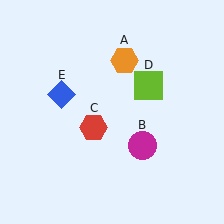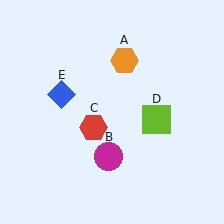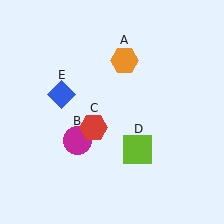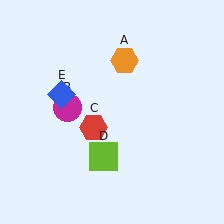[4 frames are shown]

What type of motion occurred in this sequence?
The magenta circle (object B), lime square (object D) rotated clockwise around the center of the scene.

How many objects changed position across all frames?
2 objects changed position: magenta circle (object B), lime square (object D).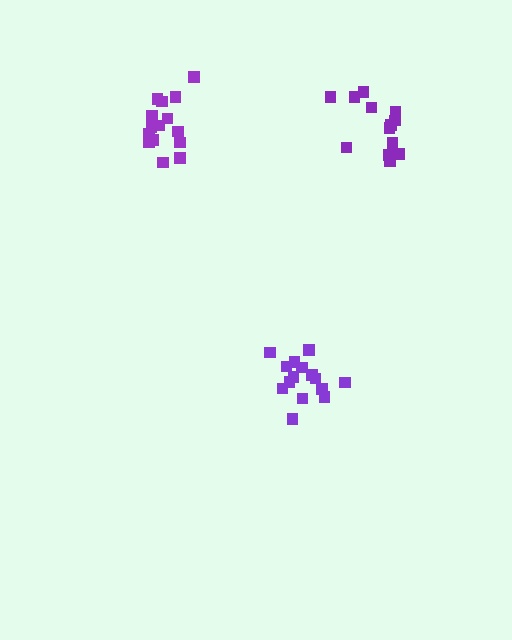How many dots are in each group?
Group 1: 15 dots, Group 2: 13 dots, Group 3: 15 dots (43 total).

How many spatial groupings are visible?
There are 3 spatial groupings.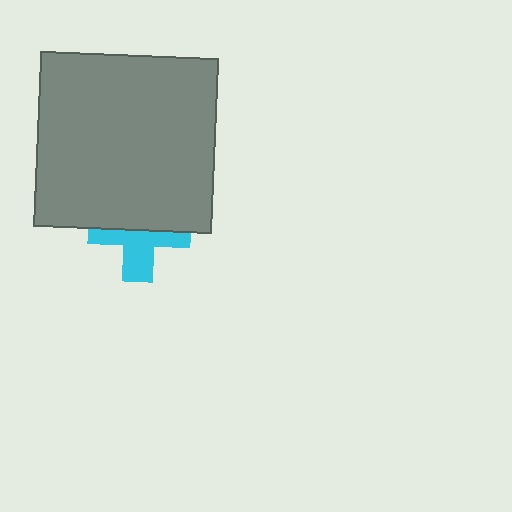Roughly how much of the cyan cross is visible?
About half of it is visible (roughly 50%).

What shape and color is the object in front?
The object in front is a gray rectangle.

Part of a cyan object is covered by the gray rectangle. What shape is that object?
It is a cross.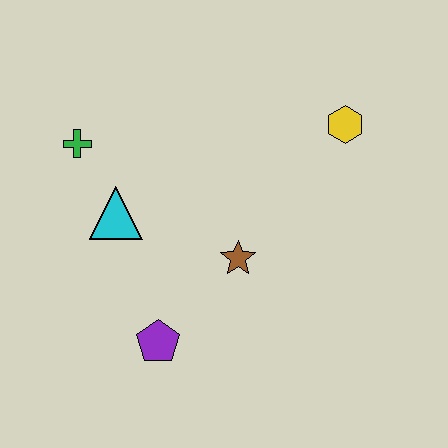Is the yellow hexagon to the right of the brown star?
Yes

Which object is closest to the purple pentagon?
The brown star is closest to the purple pentagon.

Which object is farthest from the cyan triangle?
The yellow hexagon is farthest from the cyan triangle.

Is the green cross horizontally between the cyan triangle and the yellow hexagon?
No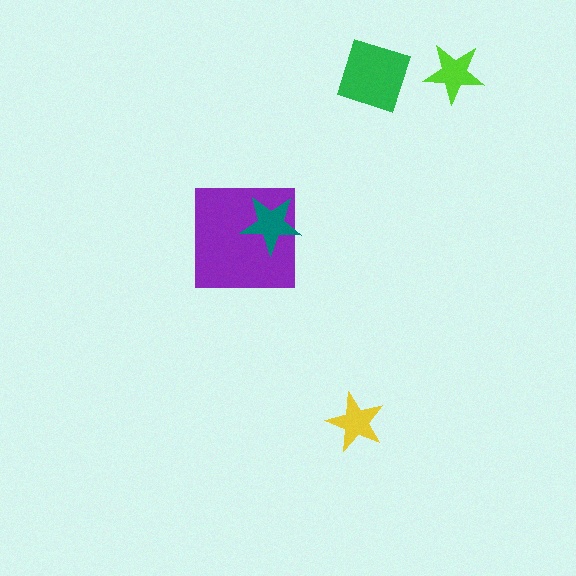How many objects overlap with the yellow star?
0 objects overlap with the yellow star.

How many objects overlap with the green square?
0 objects overlap with the green square.